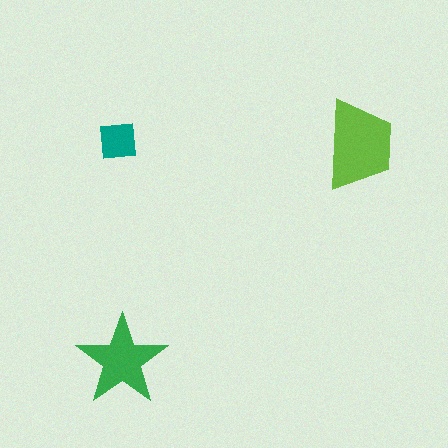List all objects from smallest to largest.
The teal square, the green star, the lime trapezoid.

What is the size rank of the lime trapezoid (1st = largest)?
1st.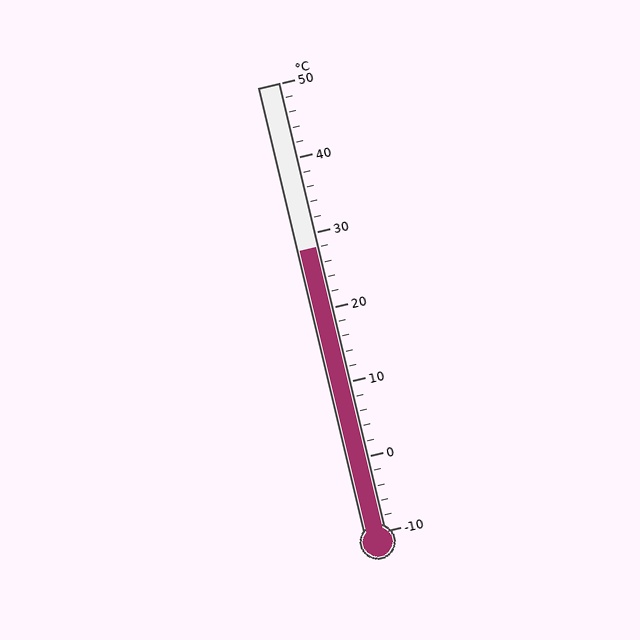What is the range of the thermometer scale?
The thermometer scale ranges from -10°C to 50°C.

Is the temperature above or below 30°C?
The temperature is below 30°C.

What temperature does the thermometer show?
The thermometer shows approximately 28°C.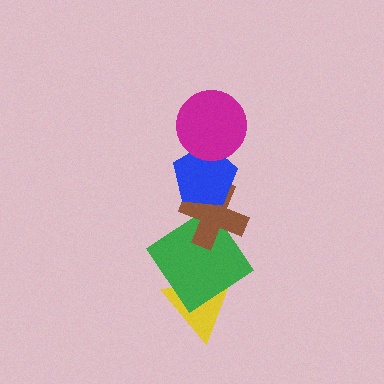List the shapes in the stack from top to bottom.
From top to bottom: the magenta circle, the blue pentagon, the brown cross, the green diamond, the yellow triangle.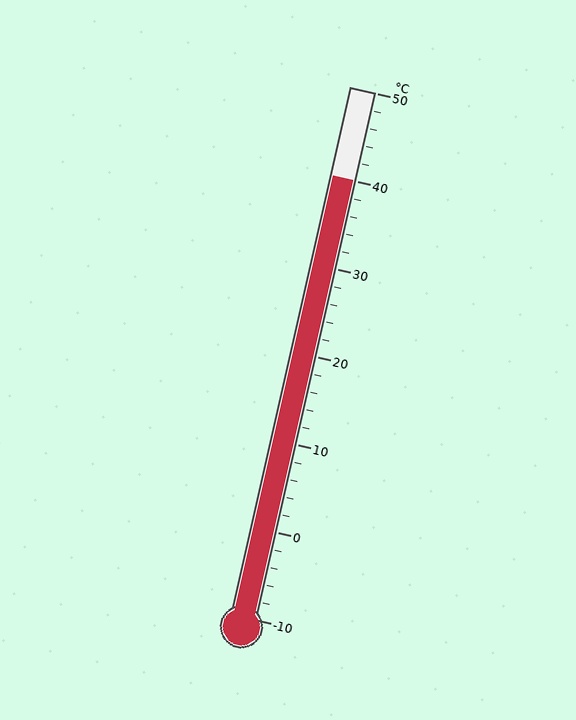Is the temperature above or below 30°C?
The temperature is above 30°C.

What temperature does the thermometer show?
The thermometer shows approximately 40°C.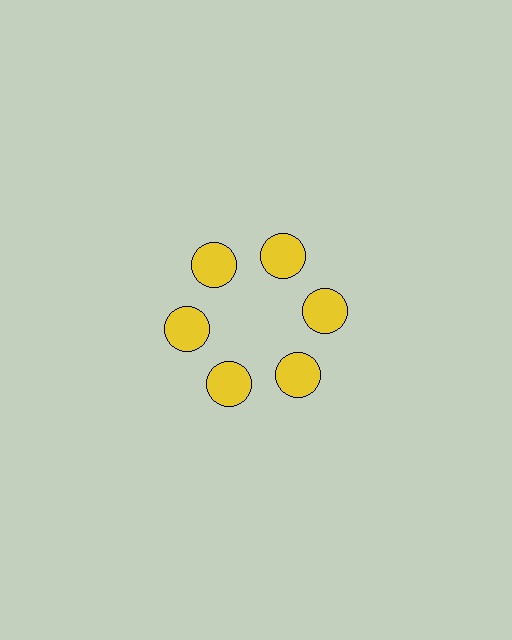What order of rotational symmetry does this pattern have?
This pattern has 6-fold rotational symmetry.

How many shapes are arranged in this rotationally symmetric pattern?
There are 6 shapes, arranged in 6 groups of 1.